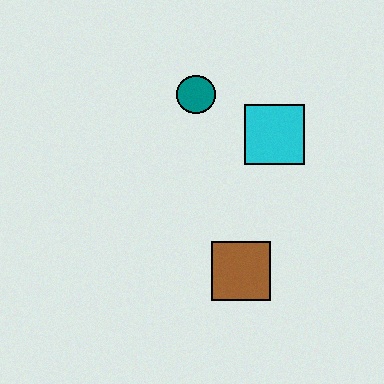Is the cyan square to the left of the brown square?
No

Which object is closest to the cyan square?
The teal circle is closest to the cyan square.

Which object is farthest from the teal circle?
The brown square is farthest from the teal circle.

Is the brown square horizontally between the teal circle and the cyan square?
Yes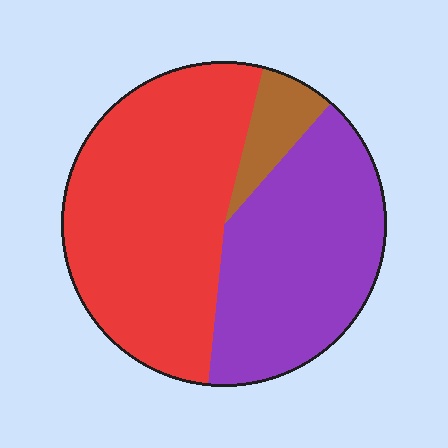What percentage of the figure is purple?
Purple covers 40% of the figure.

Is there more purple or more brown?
Purple.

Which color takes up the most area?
Red, at roughly 50%.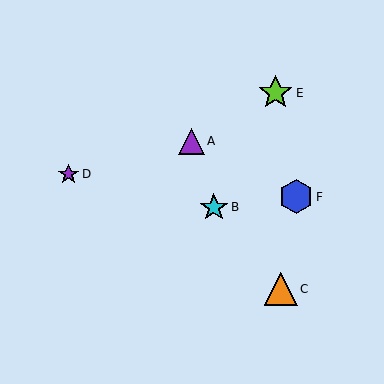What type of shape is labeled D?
Shape D is a purple star.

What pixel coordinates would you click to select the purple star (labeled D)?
Click at (68, 174) to select the purple star D.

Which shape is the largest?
The lime star (labeled E) is the largest.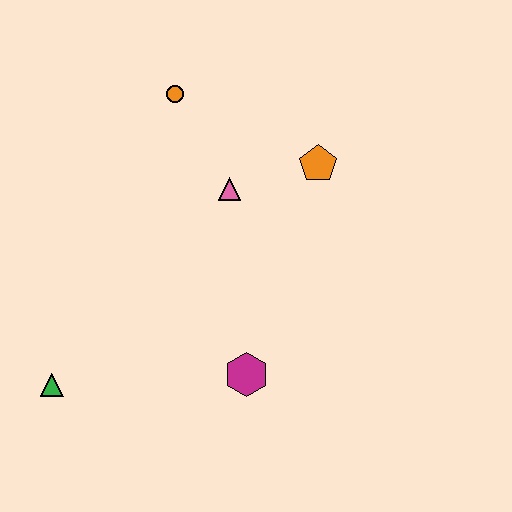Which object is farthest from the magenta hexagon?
The orange circle is farthest from the magenta hexagon.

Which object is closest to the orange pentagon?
The pink triangle is closest to the orange pentagon.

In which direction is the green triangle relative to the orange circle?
The green triangle is below the orange circle.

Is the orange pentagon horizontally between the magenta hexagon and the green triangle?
No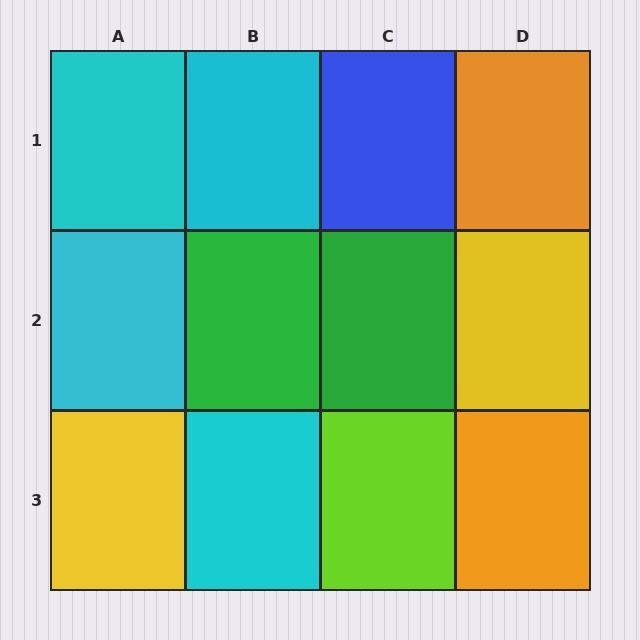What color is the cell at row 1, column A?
Cyan.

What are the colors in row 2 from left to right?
Cyan, green, green, yellow.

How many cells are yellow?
2 cells are yellow.